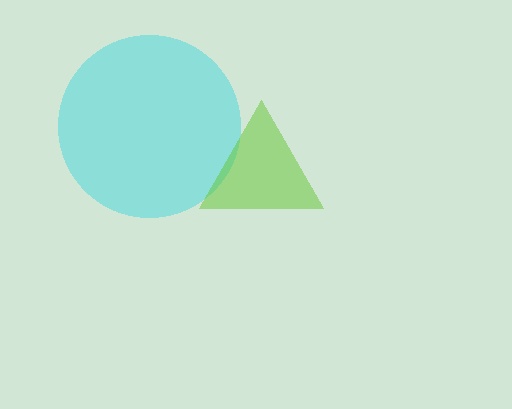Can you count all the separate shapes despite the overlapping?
Yes, there are 2 separate shapes.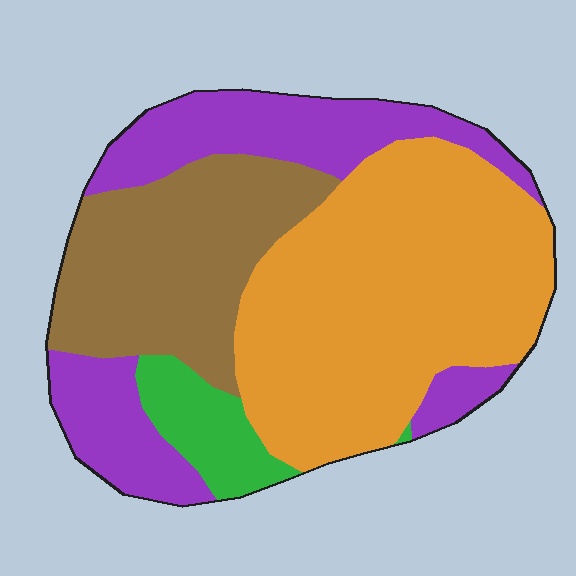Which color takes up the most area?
Orange, at roughly 45%.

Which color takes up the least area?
Green, at roughly 5%.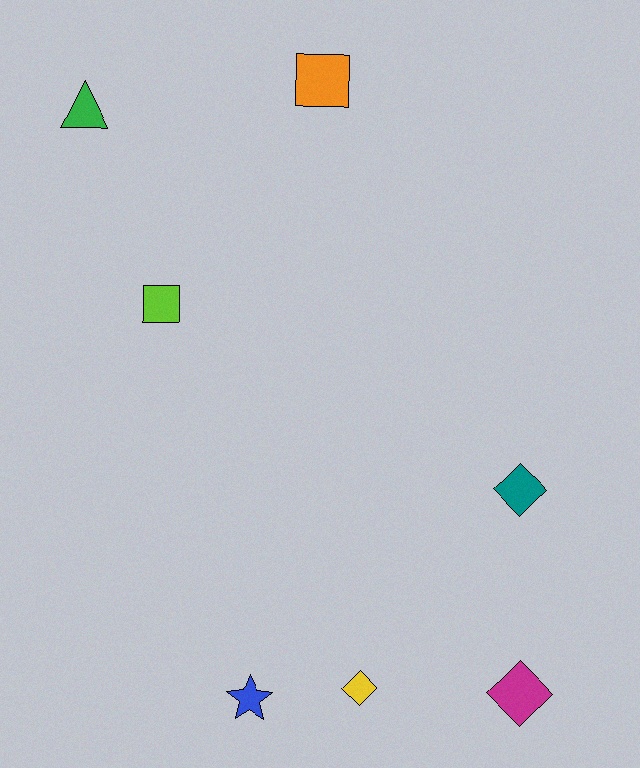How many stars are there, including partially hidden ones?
There is 1 star.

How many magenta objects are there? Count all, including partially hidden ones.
There is 1 magenta object.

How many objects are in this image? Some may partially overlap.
There are 7 objects.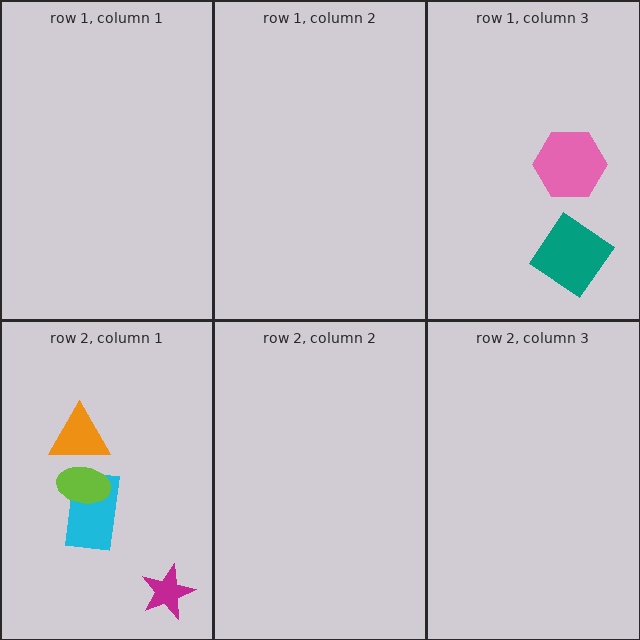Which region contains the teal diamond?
The row 1, column 3 region.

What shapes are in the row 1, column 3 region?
The pink hexagon, the teal diamond.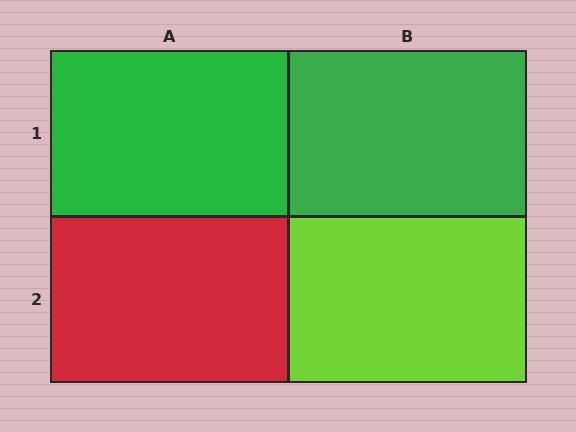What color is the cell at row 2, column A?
Red.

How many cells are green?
2 cells are green.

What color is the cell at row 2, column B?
Lime.